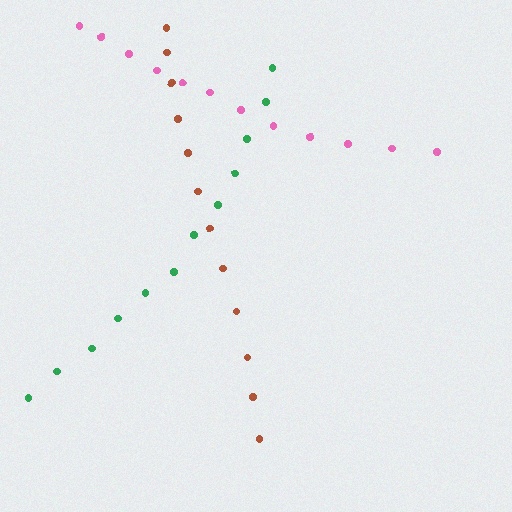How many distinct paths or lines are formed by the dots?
There are 3 distinct paths.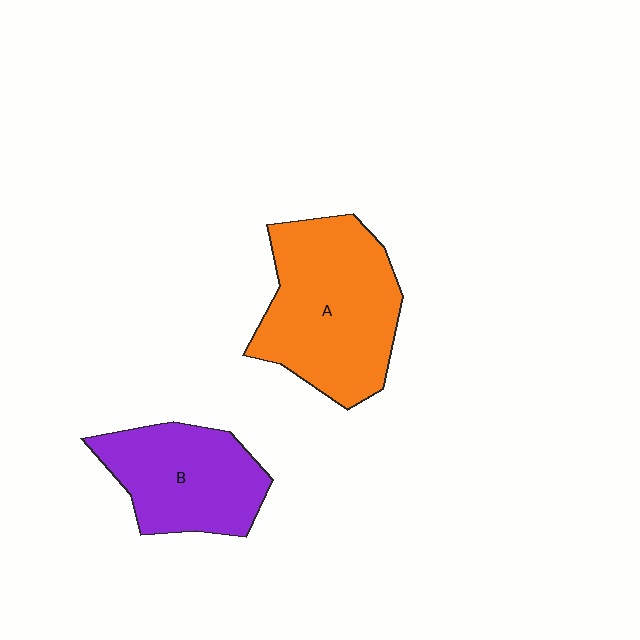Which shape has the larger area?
Shape A (orange).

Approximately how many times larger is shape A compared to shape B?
Approximately 1.4 times.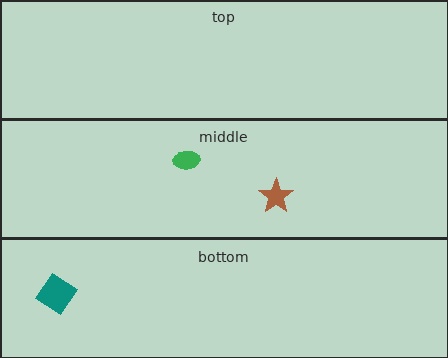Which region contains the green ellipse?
The middle region.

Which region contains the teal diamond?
The bottom region.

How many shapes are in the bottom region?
1.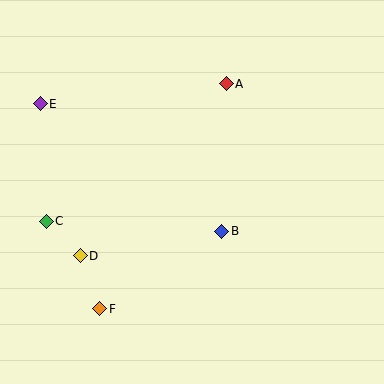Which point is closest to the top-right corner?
Point A is closest to the top-right corner.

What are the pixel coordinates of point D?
Point D is at (80, 256).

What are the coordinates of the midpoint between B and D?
The midpoint between B and D is at (151, 243).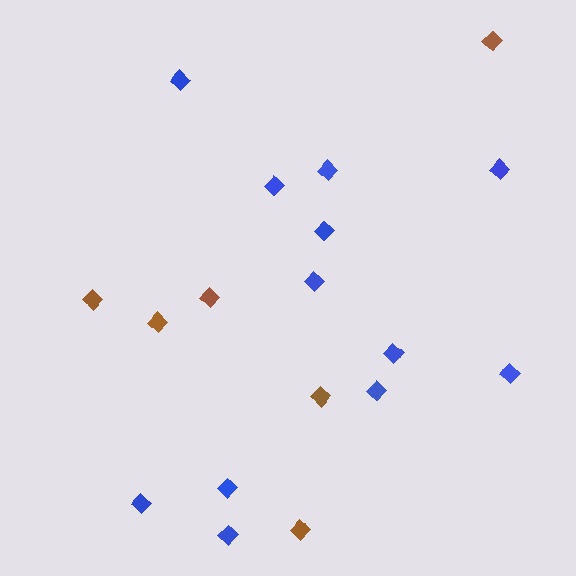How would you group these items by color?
There are 2 groups: one group of blue diamonds (12) and one group of brown diamonds (6).